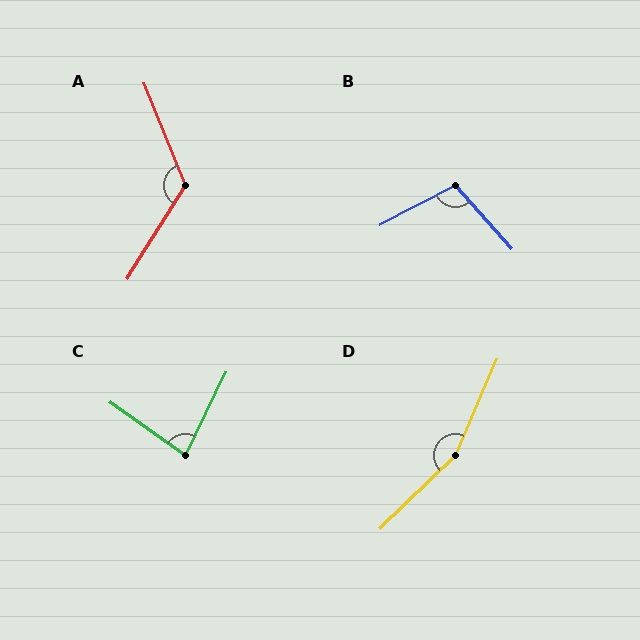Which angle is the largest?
D, at approximately 157 degrees.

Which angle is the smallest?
C, at approximately 81 degrees.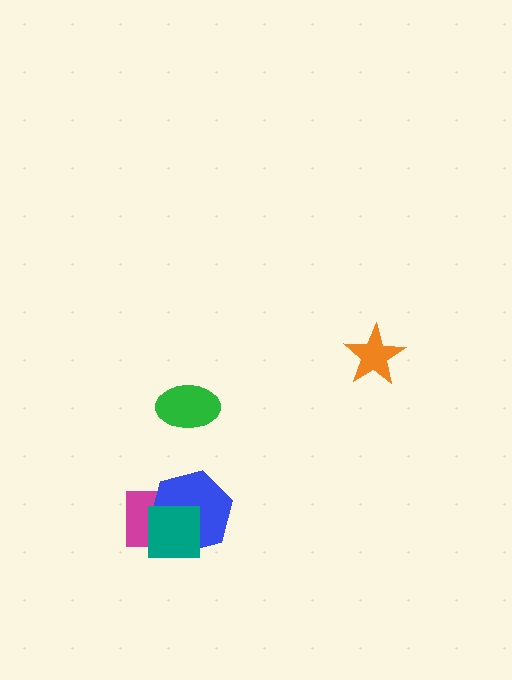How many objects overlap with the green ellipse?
0 objects overlap with the green ellipse.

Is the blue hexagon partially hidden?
Yes, it is partially covered by another shape.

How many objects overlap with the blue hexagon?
2 objects overlap with the blue hexagon.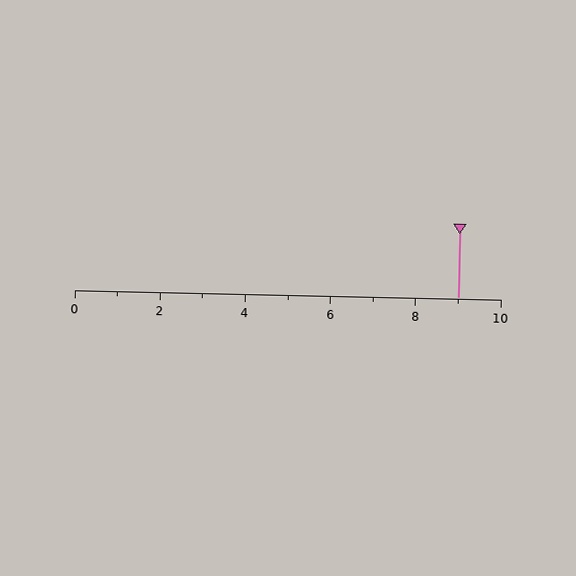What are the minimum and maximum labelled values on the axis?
The axis runs from 0 to 10.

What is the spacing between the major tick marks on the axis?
The major ticks are spaced 2 apart.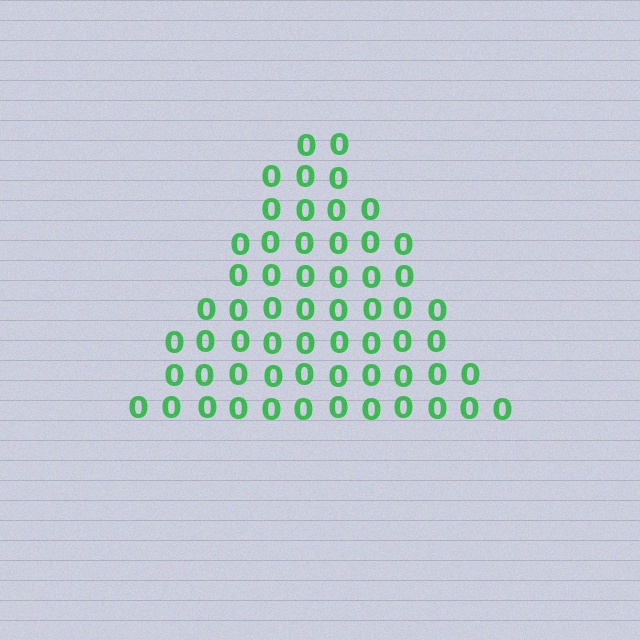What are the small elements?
The small elements are digit 0's.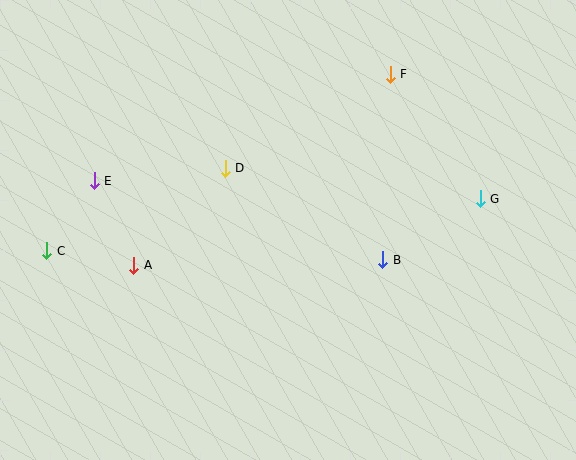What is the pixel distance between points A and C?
The distance between A and C is 88 pixels.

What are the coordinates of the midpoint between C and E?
The midpoint between C and E is at (71, 216).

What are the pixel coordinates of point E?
Point E is at (95, 181).